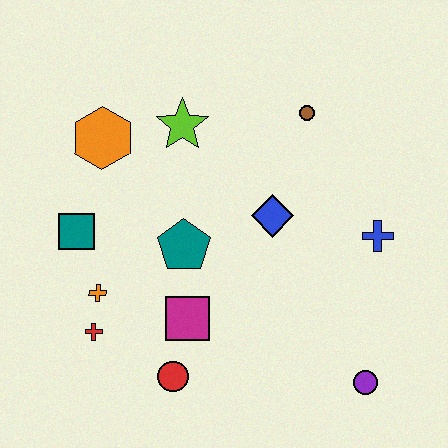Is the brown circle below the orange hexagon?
No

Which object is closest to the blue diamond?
The teal pentagon is closest to the blue diamond.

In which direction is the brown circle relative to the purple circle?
The brown circle is above the purple circle.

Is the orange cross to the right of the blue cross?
No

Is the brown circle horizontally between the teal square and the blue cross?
Yes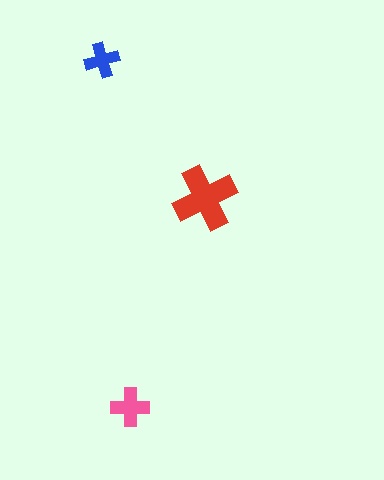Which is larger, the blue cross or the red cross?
The red one.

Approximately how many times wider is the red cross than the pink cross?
About 1.5 times wider.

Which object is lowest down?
The pink cross is bottommost.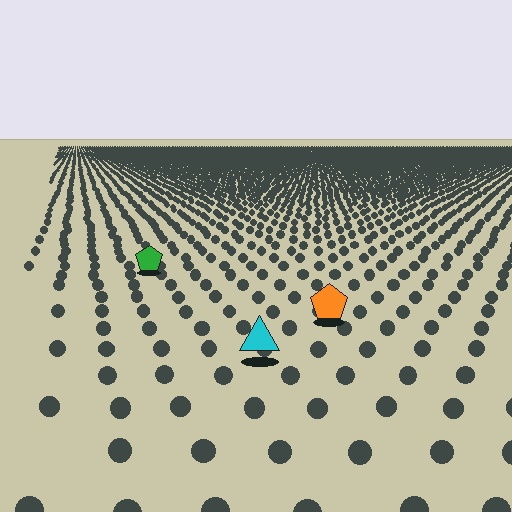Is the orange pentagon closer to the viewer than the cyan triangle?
No. The cyan triangle is closer — you can tell from the texture gradient: the ground texture is coarser near it.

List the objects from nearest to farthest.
From nearest to farthest: the cyan triangle, the orange pentagon, the green pentagon.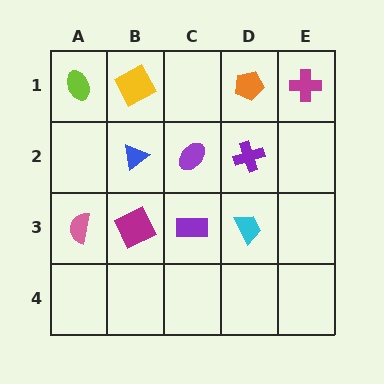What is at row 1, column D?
An orange pentagon.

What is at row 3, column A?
A pink semicircle.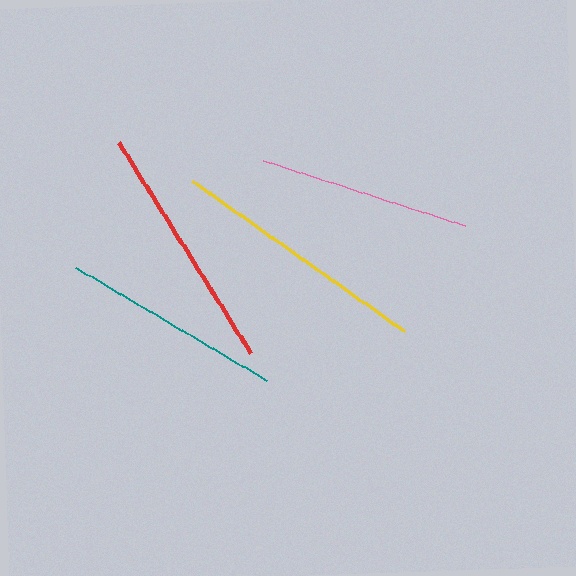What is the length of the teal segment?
The teal segment is approximately 221 pixels long.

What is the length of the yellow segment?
The yellow segment is approximately 260 pixels long.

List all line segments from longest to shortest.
From longest to shortest: yellow, red, teal, pink.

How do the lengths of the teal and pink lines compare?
The teal and pink lines are approximately the same length.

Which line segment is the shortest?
The pink line is the shortest at approximately 213 pixels.